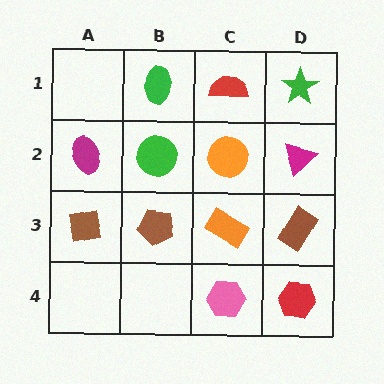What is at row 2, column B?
A green circle.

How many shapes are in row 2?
4 shapes.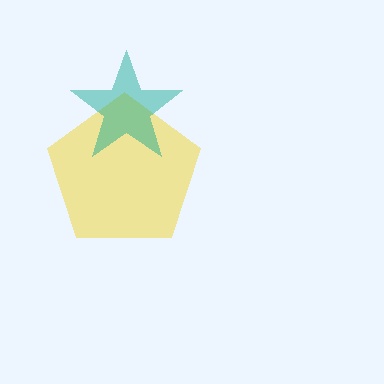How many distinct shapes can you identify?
There are 2 distinct shapes: a yellow pentagon, a teal star.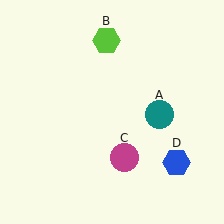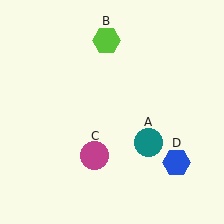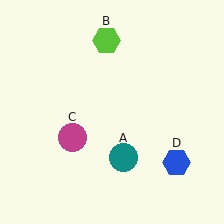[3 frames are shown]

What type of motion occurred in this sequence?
The teal circle (object A), magenta circle (object C) rotated clockwise around the center of the scene.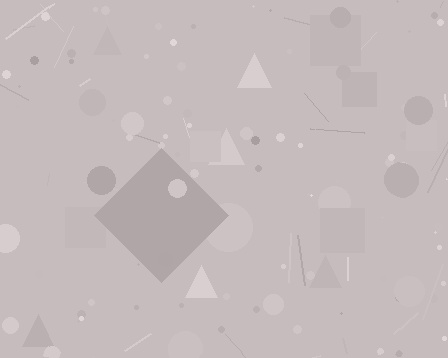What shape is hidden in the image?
A diamond is hidden in the image.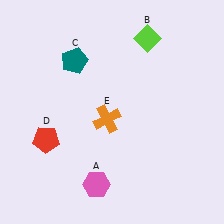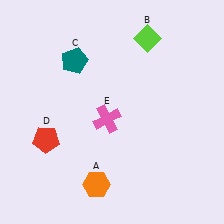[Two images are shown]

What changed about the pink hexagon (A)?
In Image 1, A is pink. In Image 2, it changed to orange.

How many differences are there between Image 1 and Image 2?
There are 2 differences between the two images.